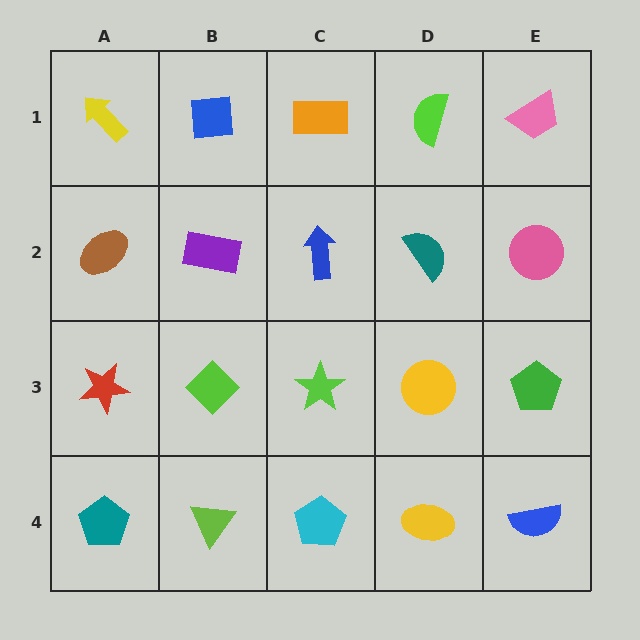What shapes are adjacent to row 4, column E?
A green pentagon (row 3, column E), a yellow ellipse (row 4, column D).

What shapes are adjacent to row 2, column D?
A lime semicircle (row 1, column D), a yellow circle (row 3, column D), a blue arrow (row 2, column C), a pink circle (row 2, column E).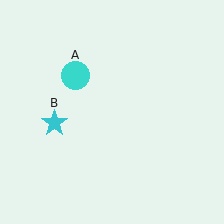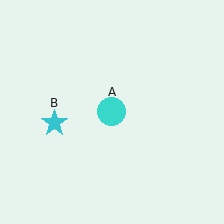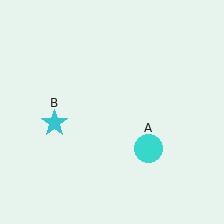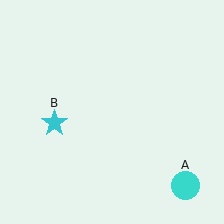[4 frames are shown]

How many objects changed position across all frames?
1 object changed position: cyan circle (object A).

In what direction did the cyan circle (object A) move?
The cyan circle (object A) moved down and to the right.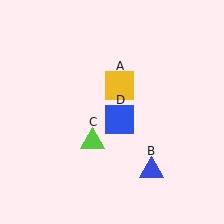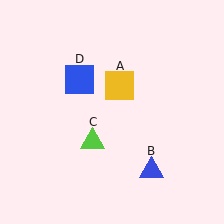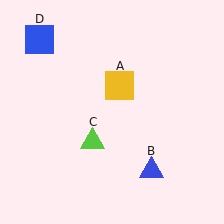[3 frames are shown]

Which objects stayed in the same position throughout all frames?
Yellow square (object A) and blue triangle (object B) and lime triangle (object C) remained stationary.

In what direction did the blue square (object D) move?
The blue square (object D) moved up and to the left.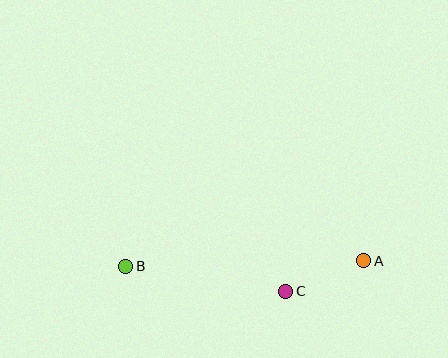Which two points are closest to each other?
Points A and C are closest to each other.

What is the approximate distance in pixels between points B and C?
The distance between B and C is approximately 162 pixels.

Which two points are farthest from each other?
Points A and B are farthest from each other.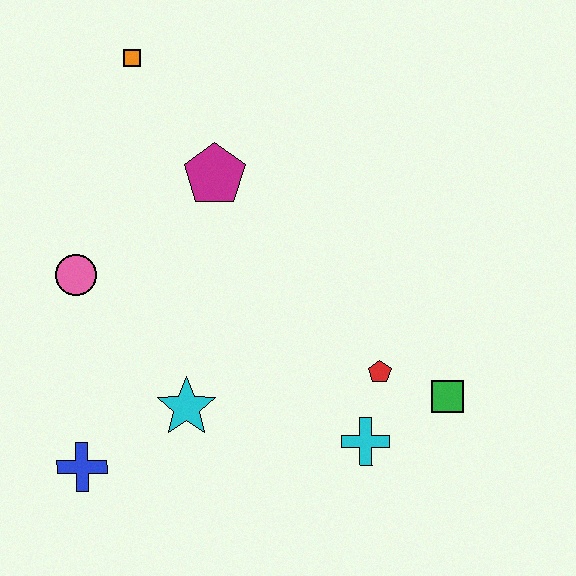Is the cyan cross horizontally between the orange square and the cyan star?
No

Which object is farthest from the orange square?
The green square is farthest from the orange square.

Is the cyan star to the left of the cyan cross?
Yes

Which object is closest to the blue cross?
The cyan star is closest to the blue cross.